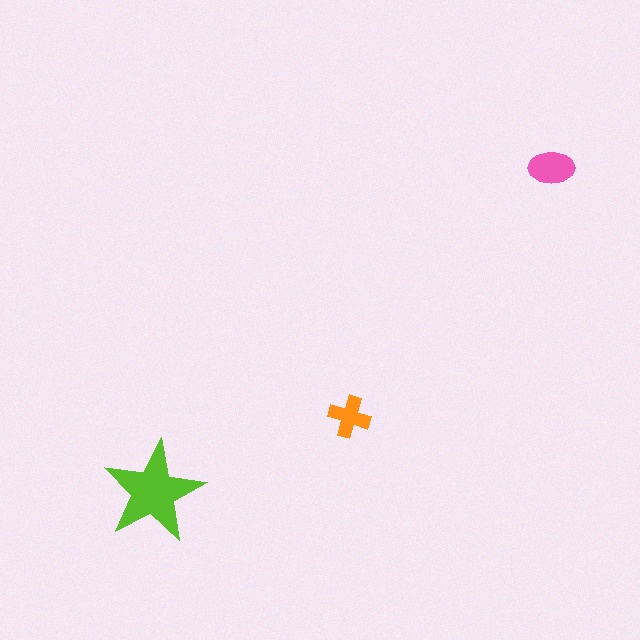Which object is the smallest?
The orange cross.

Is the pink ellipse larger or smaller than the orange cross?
Larger.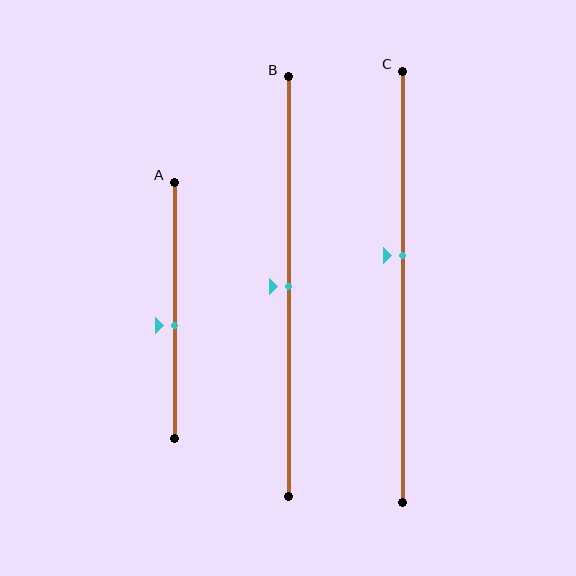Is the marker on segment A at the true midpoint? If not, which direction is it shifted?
No, the marker on segment A is shifted downward by about 6% of the segment length.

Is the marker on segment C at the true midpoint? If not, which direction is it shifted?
No, the marker on segment C is shifted upward by about 7% of the segment length.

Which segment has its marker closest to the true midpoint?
Segment B has its marker closest to the true midpoint.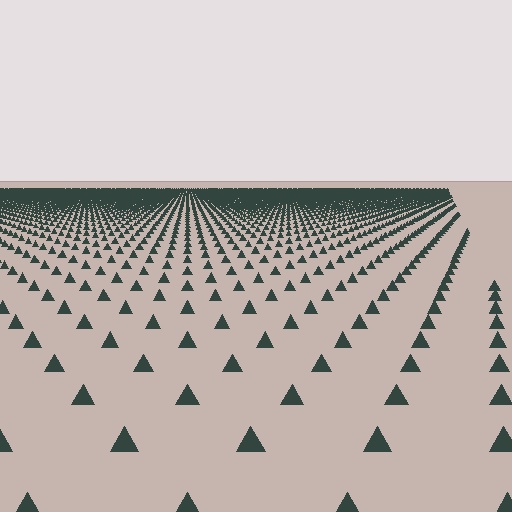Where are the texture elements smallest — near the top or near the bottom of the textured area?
Near the top.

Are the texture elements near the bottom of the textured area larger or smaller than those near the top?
Larger. Near the bottom, elements are closer to the viewer and appear at a bigger on-screen size.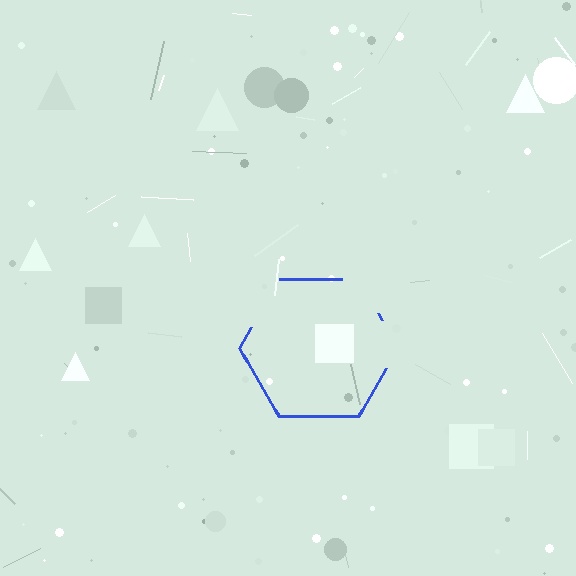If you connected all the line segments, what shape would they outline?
They would outline a hexagon.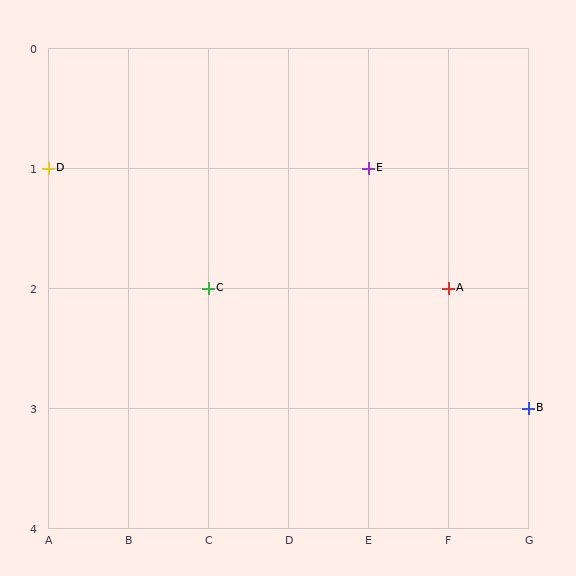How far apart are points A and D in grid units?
Points A and D are 5 columns and 1 row apart (about 5.1 grid units diagonally).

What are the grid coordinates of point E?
Point E is at grid coordinates (E, 1).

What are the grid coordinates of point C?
Point C is at grid coordinates (C, 2).